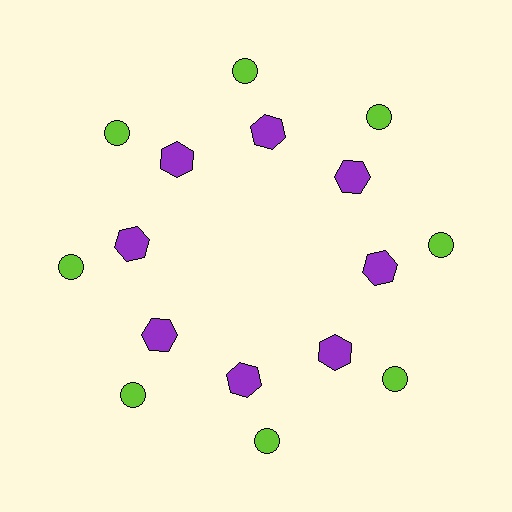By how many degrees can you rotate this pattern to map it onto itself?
The pattern maps onto itself every 45 degrees of rotation.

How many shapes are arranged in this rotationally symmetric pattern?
There are 16 shapes, arranged in 8 groups of 2.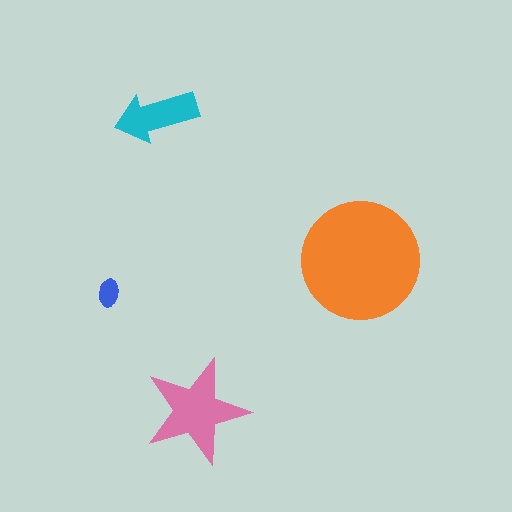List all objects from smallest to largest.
The blue ellipse, the cyan arrow, the pink star, the orange circle.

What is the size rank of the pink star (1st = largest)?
2nd.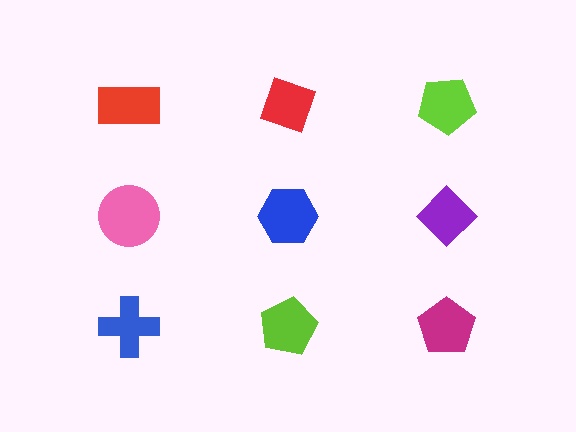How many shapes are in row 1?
3 shapes.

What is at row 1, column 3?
A lime pentagon.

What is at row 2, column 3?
A purple diamond.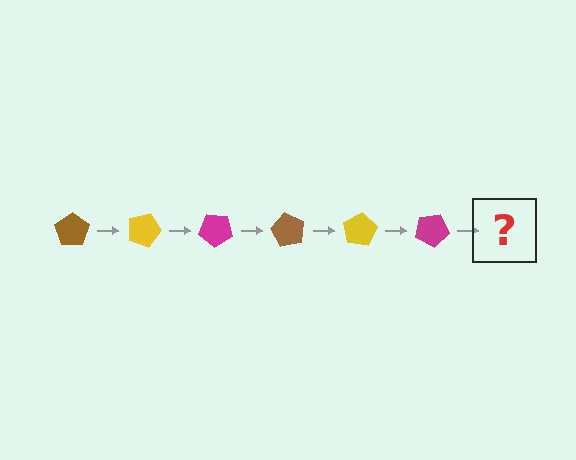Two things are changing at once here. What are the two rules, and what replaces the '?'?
The two rules are that it rotates 20 degrees each step and the color cycles through brown, yellow, and magenta. The '?' should be a brown pentagon, rotated 120 degrees from the start.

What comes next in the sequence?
The next element should be a brown pentagon, rotated 120 degrees from the start.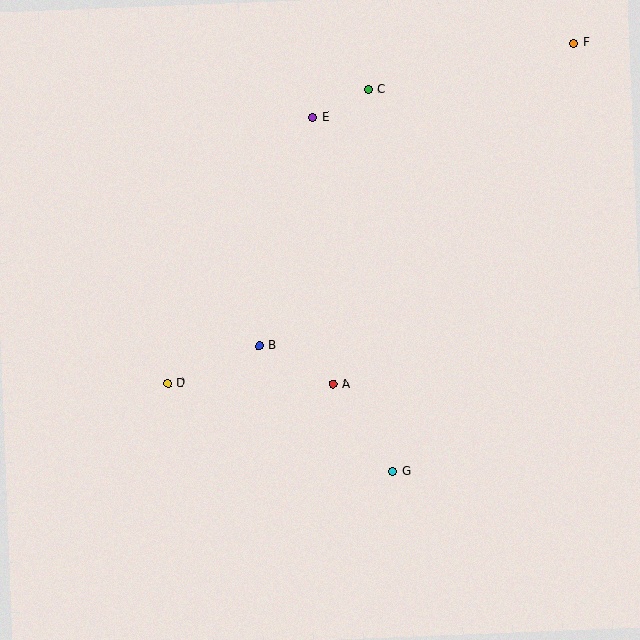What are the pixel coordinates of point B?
Point B is at (259, 346).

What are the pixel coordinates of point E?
Point E is at (313, 117).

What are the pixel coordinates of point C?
Point C is at (368, 90).